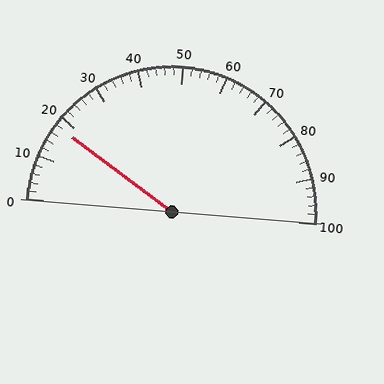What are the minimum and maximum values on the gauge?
The gauge ranges from 0 to 100.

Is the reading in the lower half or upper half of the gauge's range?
The reading is in the lower half of the range (0 to 100).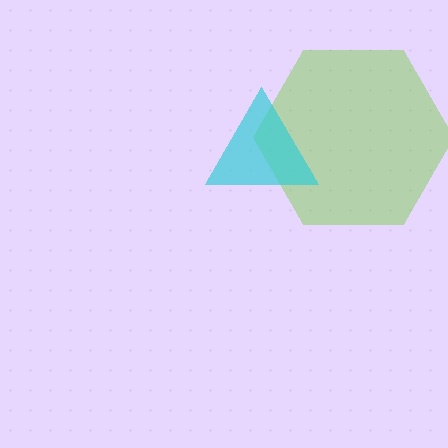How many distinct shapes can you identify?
There are 2 distinct shapes: a lime hexagon, a cyan triangle.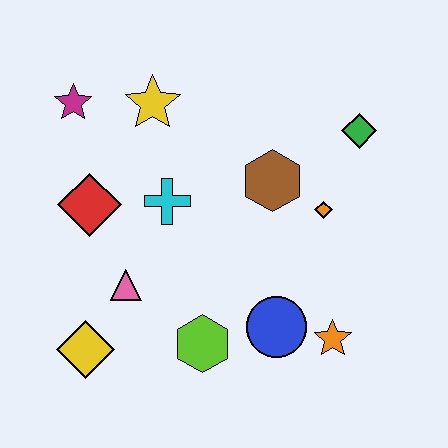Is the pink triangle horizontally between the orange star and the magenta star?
Yes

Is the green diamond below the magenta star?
Yes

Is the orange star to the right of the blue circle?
Yes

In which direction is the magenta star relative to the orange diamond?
The magenta star is to the left of the orange diamond.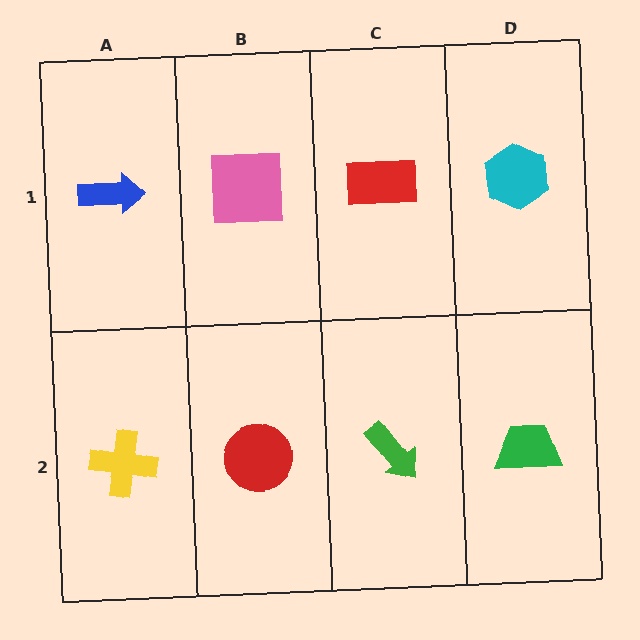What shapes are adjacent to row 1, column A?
A yellow cross (row 2, column A), a pink square (row 1, column B).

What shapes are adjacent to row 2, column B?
A pink square (row 1, column B), a yellow cross (row 2, column A), a green arrow (row 2, column C).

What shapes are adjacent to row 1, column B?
A red circle (row 2, column B), a blue arrow (row 1, column A), a red rectangle (row 1, column C).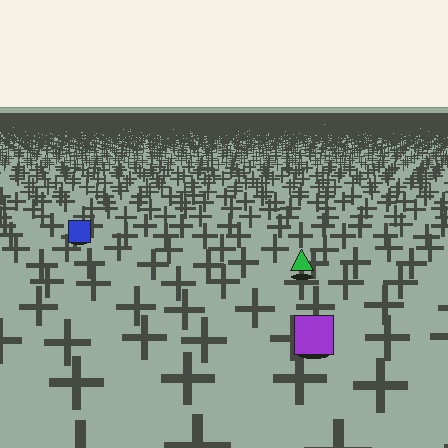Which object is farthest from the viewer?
The blue square is farthest from the viewer. It appears smaller and the ground texture around it is denser.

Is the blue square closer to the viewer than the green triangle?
No. The green triangle is closer — you can tell from the texture gradient: the ground texture is coarser near it.